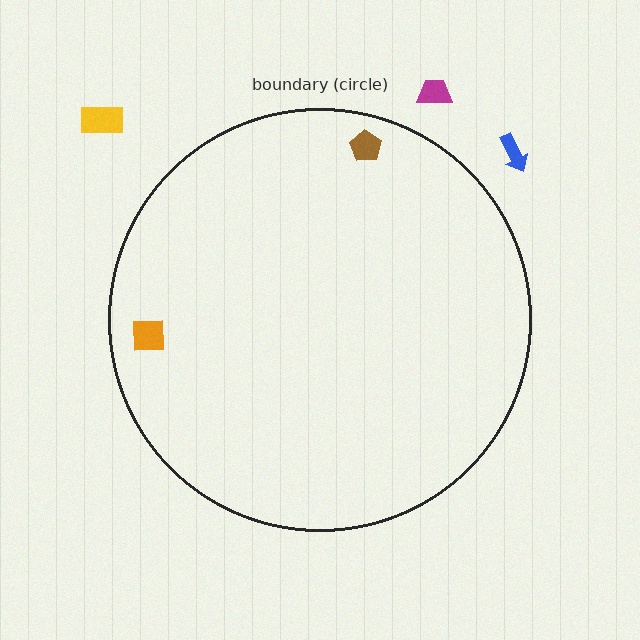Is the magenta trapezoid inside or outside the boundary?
Outside.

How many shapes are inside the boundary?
2 inside, 3 outside.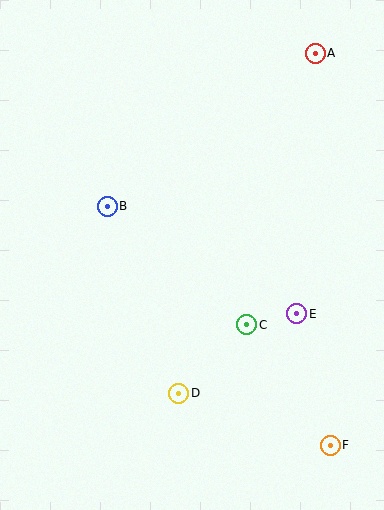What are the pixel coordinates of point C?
Point C is at (247, 325).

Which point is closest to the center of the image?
Point C at (247, 325) is closest to the center.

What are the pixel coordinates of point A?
Point A is at (315, 53).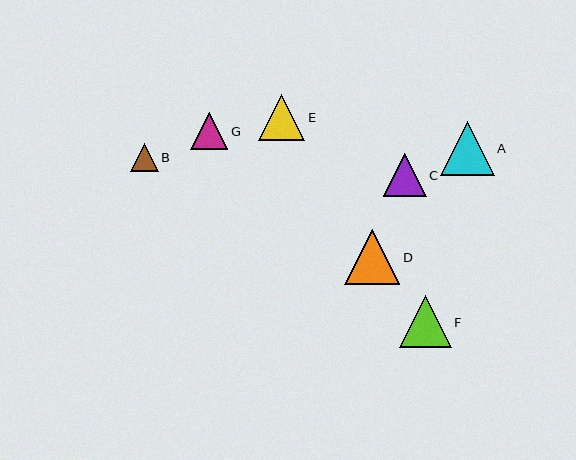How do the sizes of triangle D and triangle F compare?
Triangle D and triangle F are approximately the same size.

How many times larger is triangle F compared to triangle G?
Triangle F is approximately 1.4 times the size of triangle G.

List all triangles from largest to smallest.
From largest to smallest: D, A, F, E, C, G, B.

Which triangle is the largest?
Triangle D is the largest with a size of approximately 55 pixels.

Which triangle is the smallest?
Triangle B is the smallest with a size of approximately 28 pixels.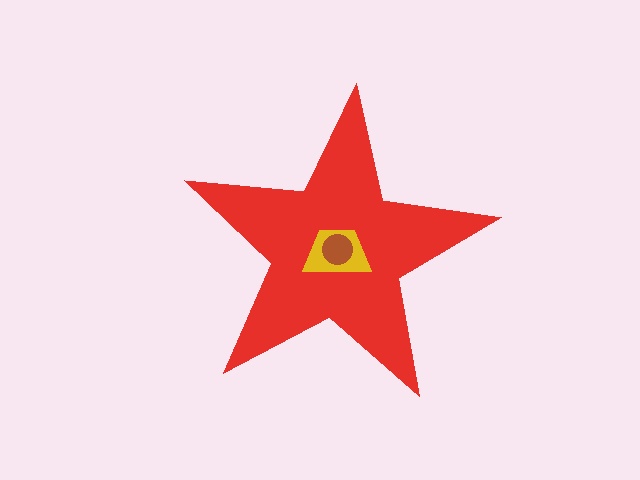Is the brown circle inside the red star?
Yes.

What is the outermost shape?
The red star.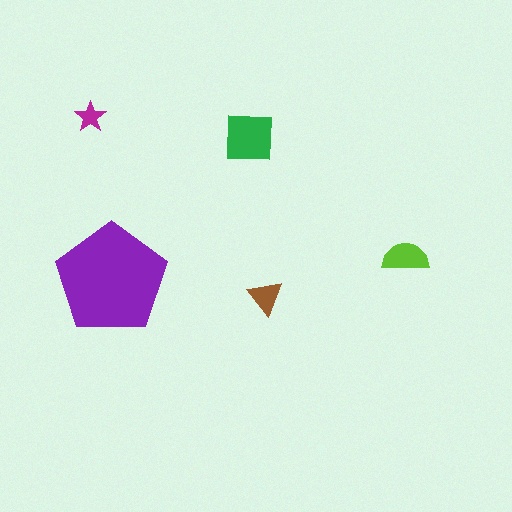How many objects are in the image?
There are 5 objects in the image.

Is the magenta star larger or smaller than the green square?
Smaller.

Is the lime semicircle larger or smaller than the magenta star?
Larger.